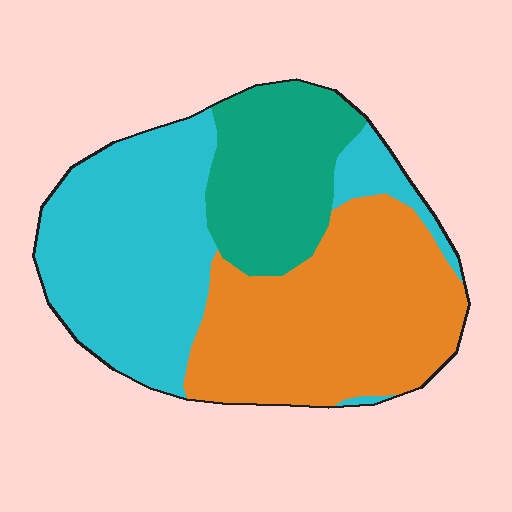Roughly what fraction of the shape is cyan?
Cyan covers 40% of the shape.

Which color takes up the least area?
Teal, at roughly 20%.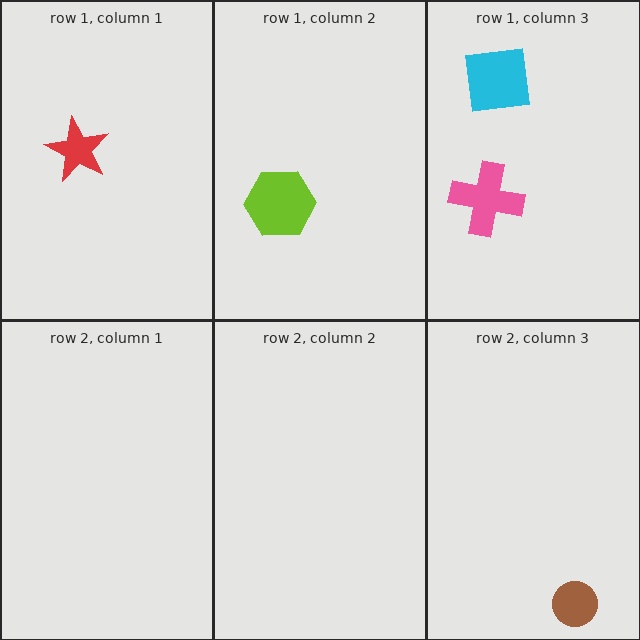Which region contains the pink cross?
The row 1, column 3 region.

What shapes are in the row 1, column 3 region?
The cyan square, the pink cross.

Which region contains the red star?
The row 1, column 1 region.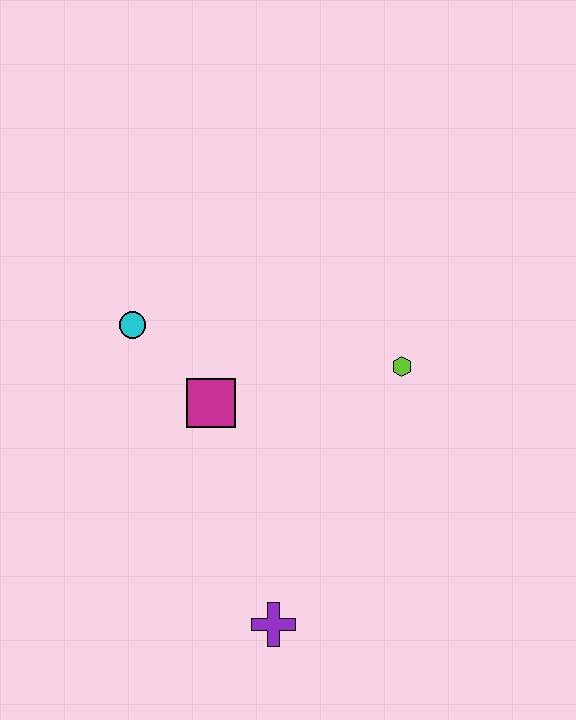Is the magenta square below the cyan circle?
Yes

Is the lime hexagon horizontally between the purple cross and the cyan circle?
No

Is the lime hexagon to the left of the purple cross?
No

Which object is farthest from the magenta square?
The purple cross is farthest from the magenta square.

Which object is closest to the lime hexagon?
The magenta square is closest to the lime hexagon.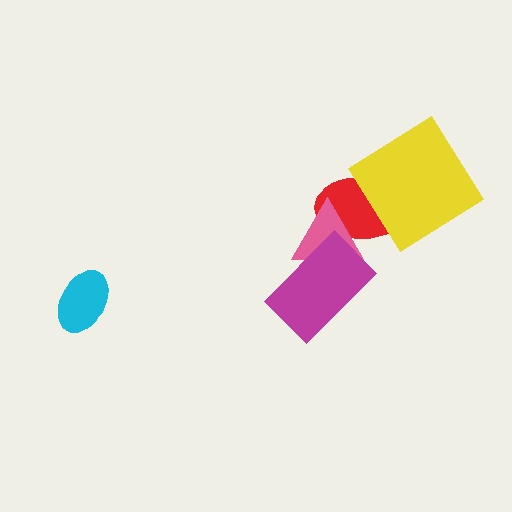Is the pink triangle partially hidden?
Yes, it is partially covered by another shape.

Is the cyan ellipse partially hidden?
No, no other shape covers it.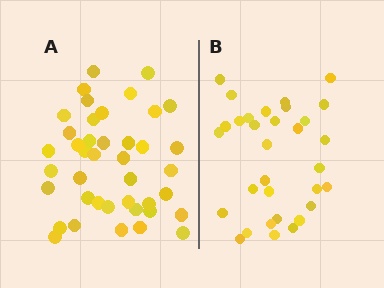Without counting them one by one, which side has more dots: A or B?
Region A (the left region) has more dots.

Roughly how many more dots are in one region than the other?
Region A has roughly 8 or so more dots than region B.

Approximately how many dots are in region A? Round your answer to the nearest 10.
About 40 dots. (The exact count is 41, which rounds to 40.)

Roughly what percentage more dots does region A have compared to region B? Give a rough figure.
About 30% more.